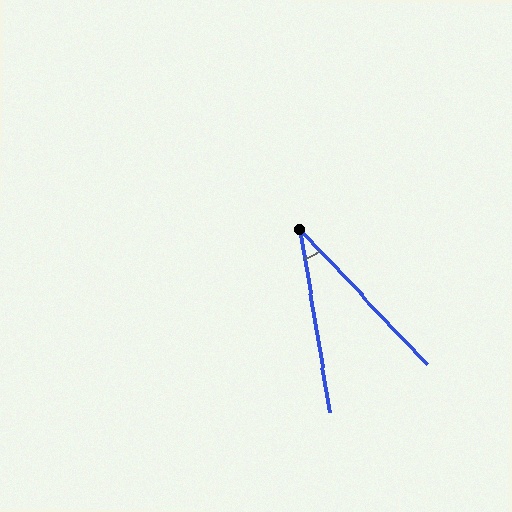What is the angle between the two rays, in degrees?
Approximately 34 degrees.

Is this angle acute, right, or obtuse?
It is acute.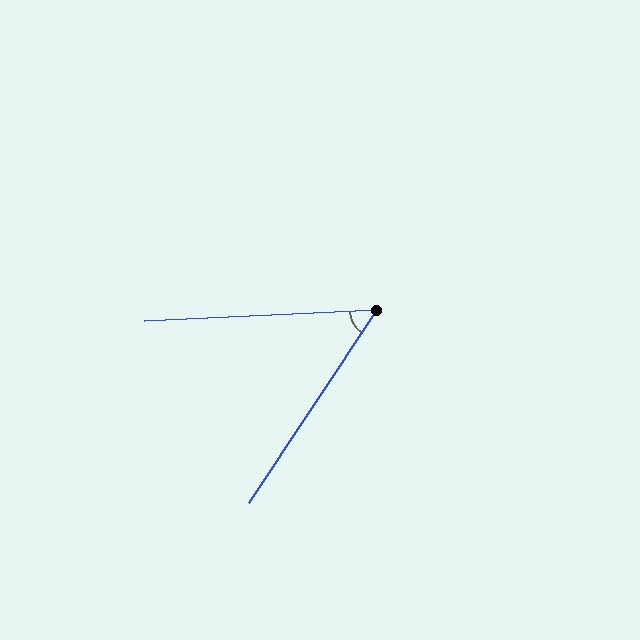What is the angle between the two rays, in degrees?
Approximately 53 degrees.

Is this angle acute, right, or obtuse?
It is acute.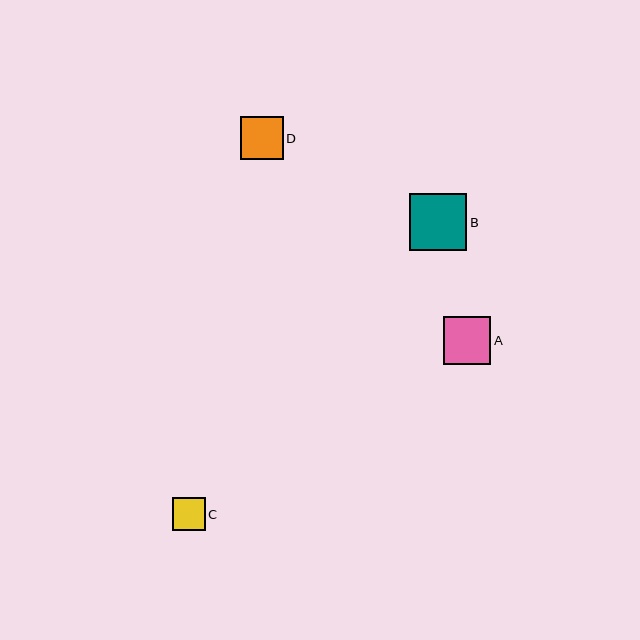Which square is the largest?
Square B is the largest with a size of approximately 57 pixels.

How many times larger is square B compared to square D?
Square B is approximately 1.3 times the size of square D.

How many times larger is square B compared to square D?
Square B is approximately 1.3 times the size of square D.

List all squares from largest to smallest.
From largest to smallest: B, A, D, C.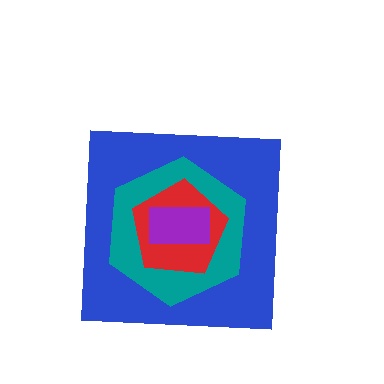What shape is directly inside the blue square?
The teal hexagon.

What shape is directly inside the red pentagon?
The purple rectangle.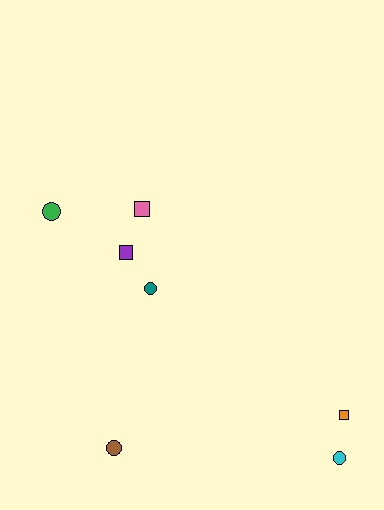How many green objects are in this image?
There is 1 green object.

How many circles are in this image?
There are 4 circles.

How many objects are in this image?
There are 7 objects.